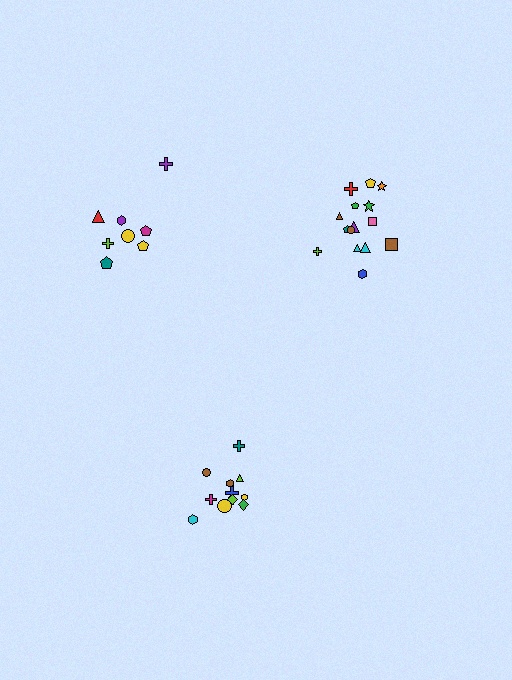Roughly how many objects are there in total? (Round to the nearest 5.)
Roughly 35 objects in total.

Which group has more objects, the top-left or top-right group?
The top-right group.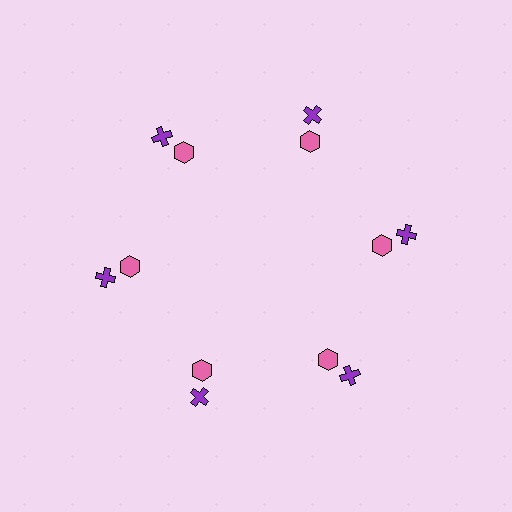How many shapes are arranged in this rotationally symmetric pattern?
There are 12 shapes, arranged in 6 groups of 2.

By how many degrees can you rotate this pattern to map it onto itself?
The pattern maps onto itself every 60 degrees of rotation.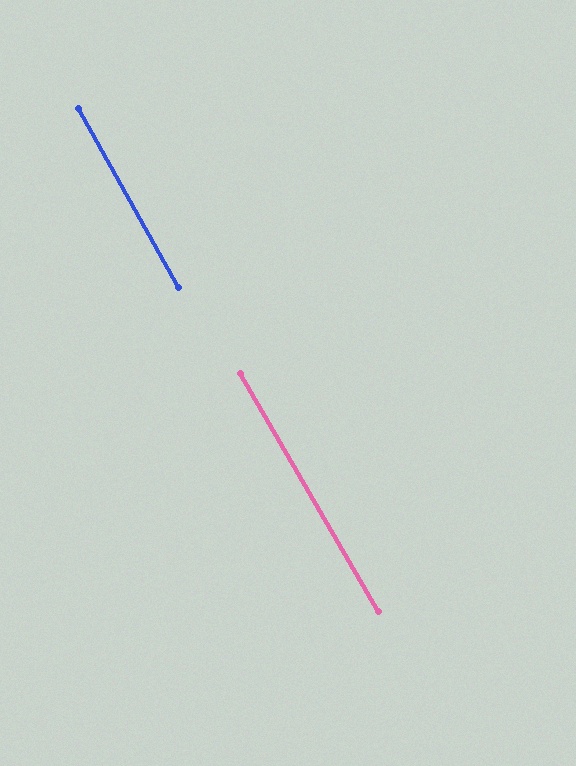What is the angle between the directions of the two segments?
Approximately 1 degree.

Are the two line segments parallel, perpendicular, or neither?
Parallel — their directions differ by only 1.2°.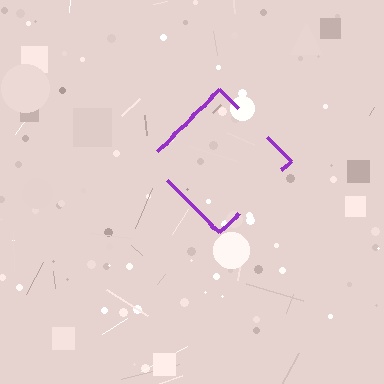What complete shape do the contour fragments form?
The contour fragments form a diamond.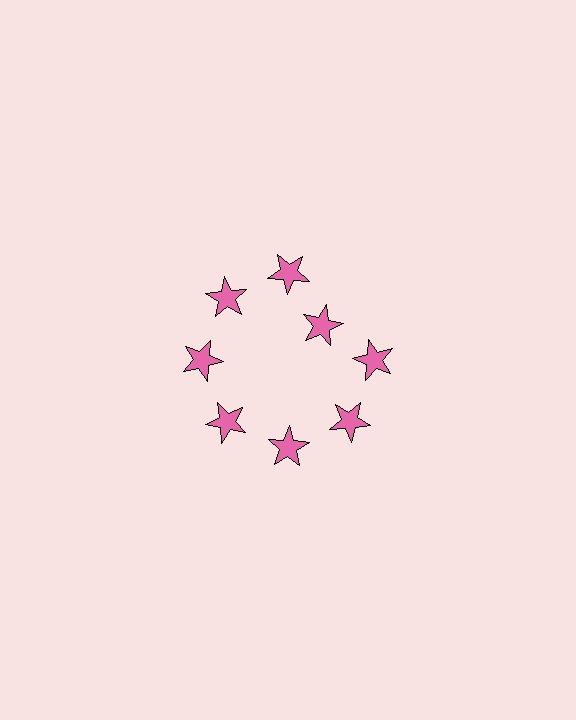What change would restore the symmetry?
The symmetry would be restored by moving it outward, back onto the ring so that all 8 stars sit at equal angles and equal distance from the center.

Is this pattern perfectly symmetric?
No. The 8 pink stars are arranged in a ring, but one element near the 2 o'clock position is pulled inward toward the center, breaking the 8-fold rotational symmetry.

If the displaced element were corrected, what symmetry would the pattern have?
It would have 8-fold rotational symmetry — the pattern would map onto itself every 45 degrees.